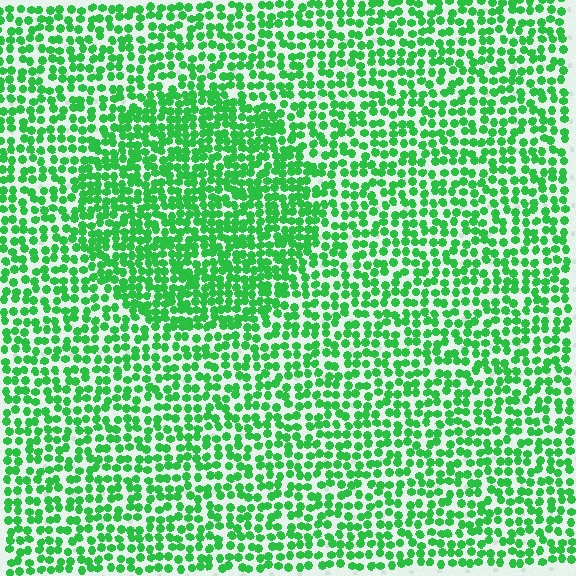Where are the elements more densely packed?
The elements are more densely packed inside the circle boundary.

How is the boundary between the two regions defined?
The boundary is defined by a change in element density (approximately 1.6x ratio). All elements are the same color, size, and shape.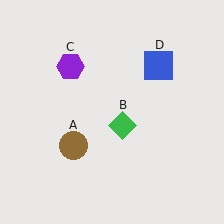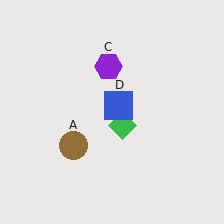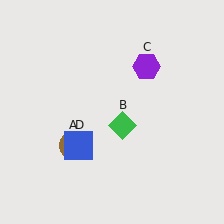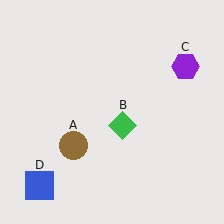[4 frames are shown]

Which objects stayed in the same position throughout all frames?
Brown circle (object A) and green diamond (object B) remained stationary.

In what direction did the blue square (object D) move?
The blue square (object D) moved down and to the left.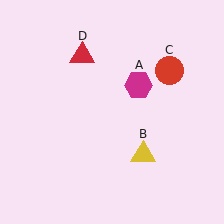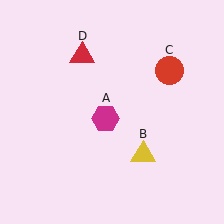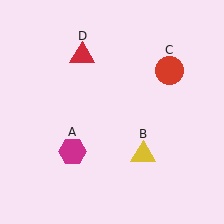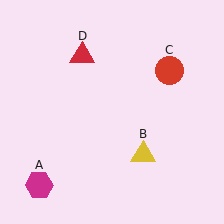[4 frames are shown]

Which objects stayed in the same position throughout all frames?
Yellow triangle (object B) and red circle (object C) and red triangle (object D) remained stationary.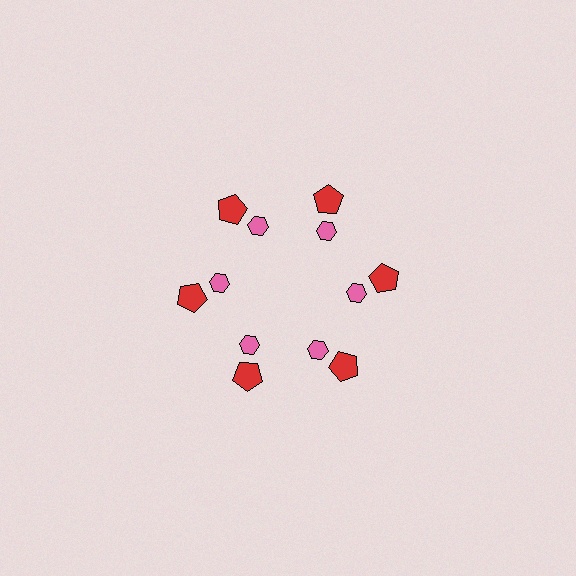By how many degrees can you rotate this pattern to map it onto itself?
The pattern maps onto itself every 60 degrees of rotation.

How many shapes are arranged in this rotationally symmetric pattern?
There are 12 shapes, arranged in 6 groups of 2.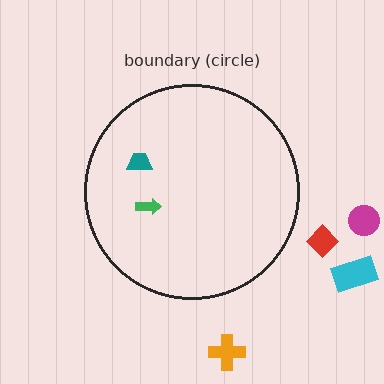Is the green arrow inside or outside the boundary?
Inside.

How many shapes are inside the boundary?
2 inside, 4 outside.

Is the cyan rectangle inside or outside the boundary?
Outside.